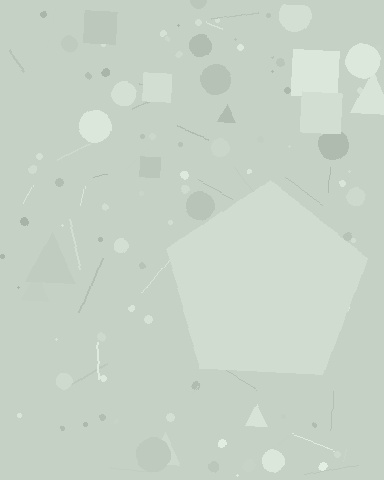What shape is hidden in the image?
A pentagon is hidden in the image.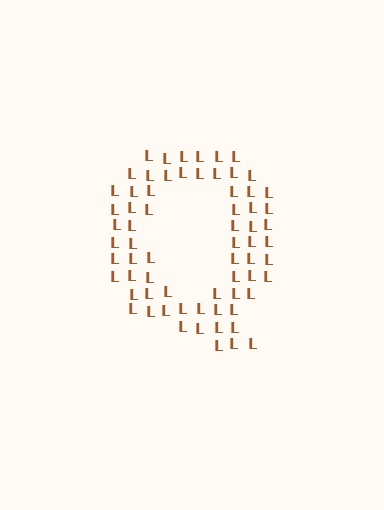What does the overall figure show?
The overall figure shows the letter Q.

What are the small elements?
The small elements are letter L's.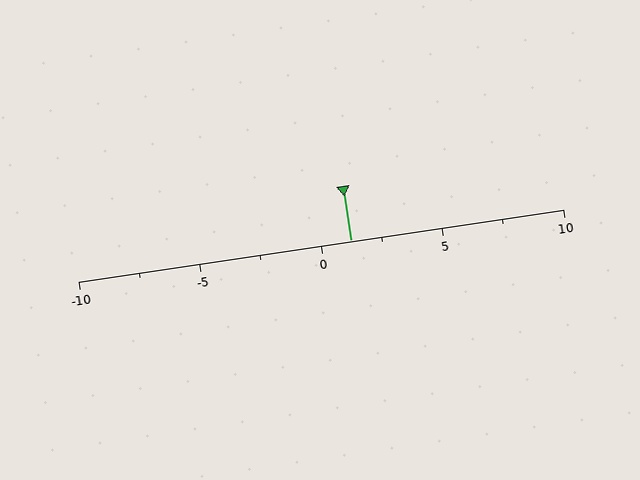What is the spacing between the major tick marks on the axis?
The major ticks are spaced 5 apart.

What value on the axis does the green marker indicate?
The marker indicates approximately 1.2.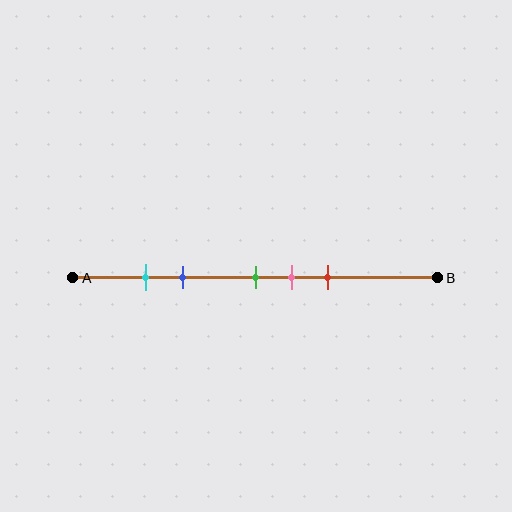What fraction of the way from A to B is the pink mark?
The pink mark is approximately 60% (0.6) of the way from A to B.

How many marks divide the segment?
There are 5 marks dividing the segment.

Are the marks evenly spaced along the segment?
No, the marks are not evenly spaced.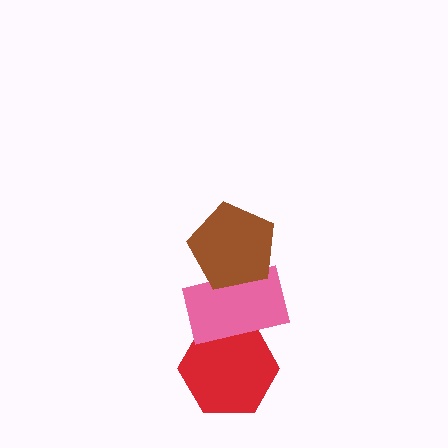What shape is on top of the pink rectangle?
The brown pentagon is on top of the pink rectangle.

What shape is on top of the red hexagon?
The pink rectangle is on top of the red hexagon.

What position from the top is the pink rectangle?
The pink rectangle is 2nd from the top.